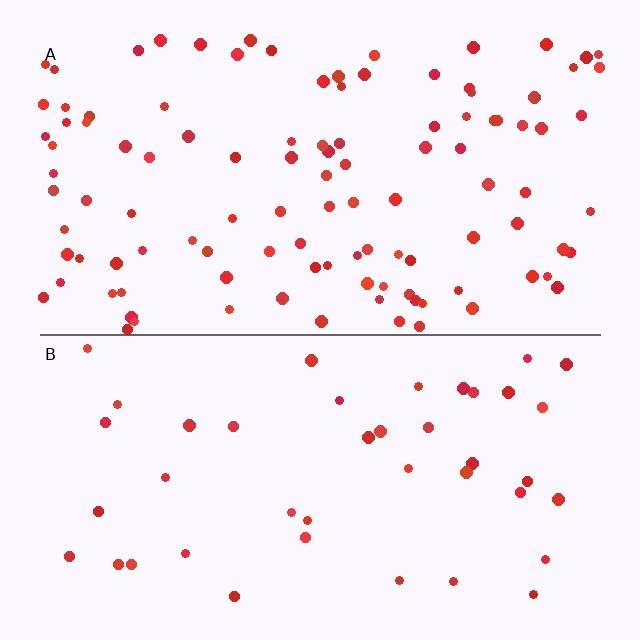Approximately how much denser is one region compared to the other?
Approximately 2.6× — region A over region B.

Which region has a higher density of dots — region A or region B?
A (the top).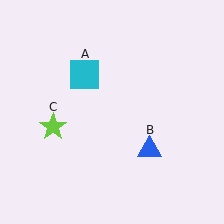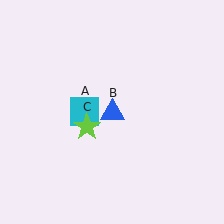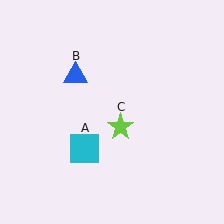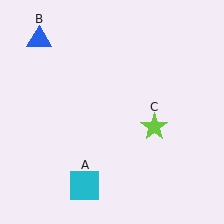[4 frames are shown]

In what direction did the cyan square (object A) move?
The cyan square (object A) moved down.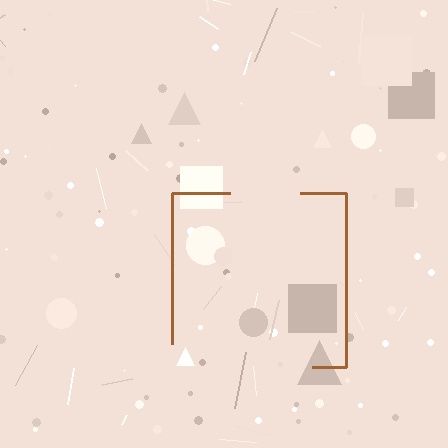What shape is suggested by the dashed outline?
The dashed outline suggests a square.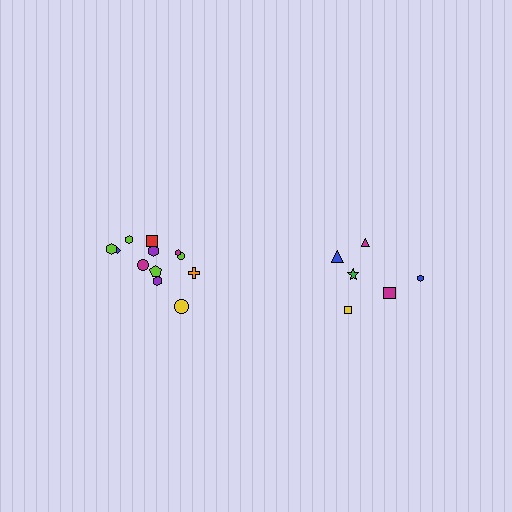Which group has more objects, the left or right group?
The left group.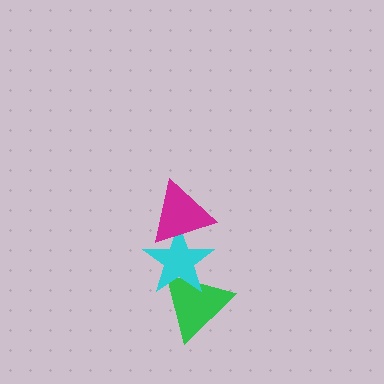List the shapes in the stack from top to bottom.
From top to bottom: the magenta triangle, the cyan star, the green triangle.